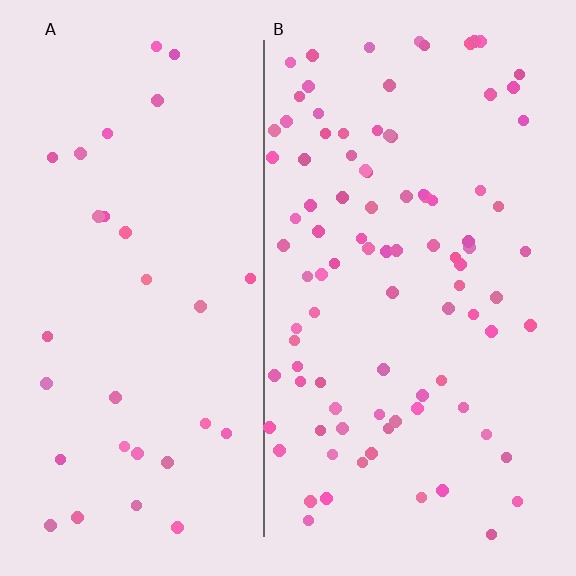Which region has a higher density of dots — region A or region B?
B (the right).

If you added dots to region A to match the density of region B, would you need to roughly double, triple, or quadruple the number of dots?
Approximately triple.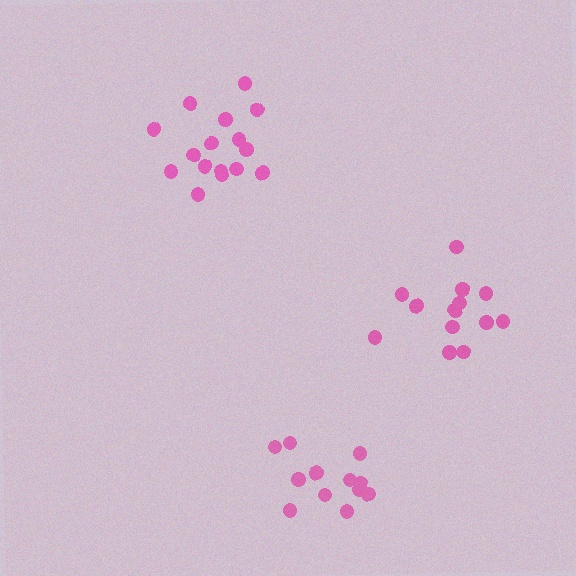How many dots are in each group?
Group 1: 13 dots, Group 2: 12 dots, Group 3: 16 dots (41 total).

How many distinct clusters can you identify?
There are 3 distinct clusters.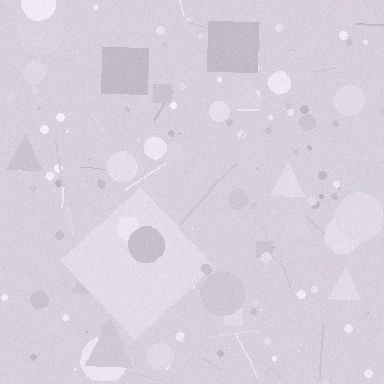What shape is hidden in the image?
A diamond is hidden in the image.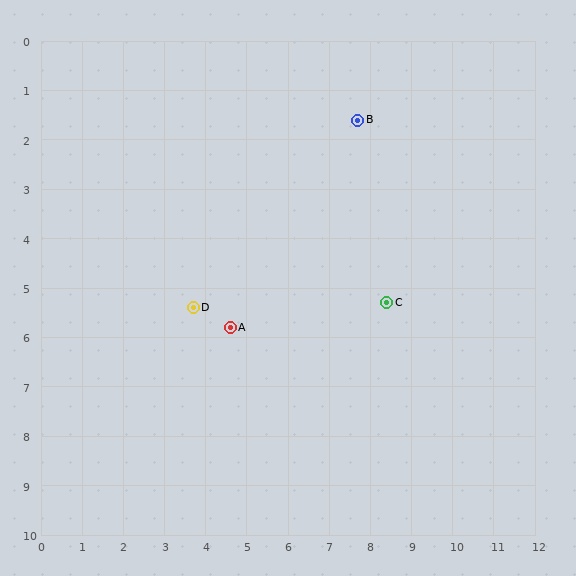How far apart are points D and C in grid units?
Points D and C are about 4.7 grid units apart.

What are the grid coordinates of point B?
Point B is at approximately (7.7, 1.6).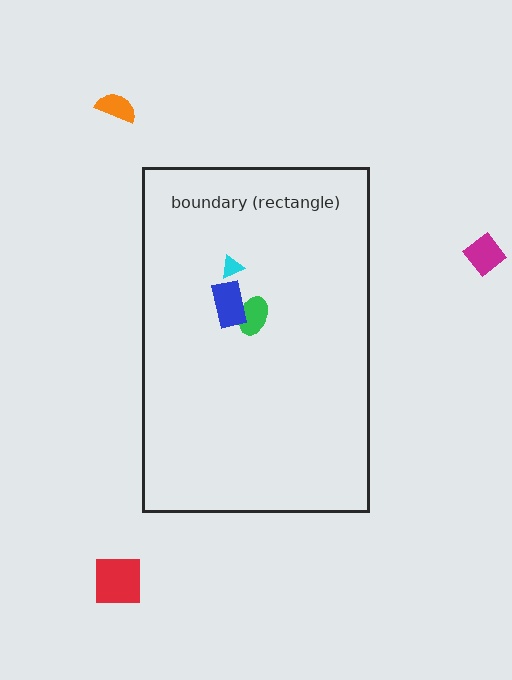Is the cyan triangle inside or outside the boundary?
Inside.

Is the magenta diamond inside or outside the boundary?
Outside.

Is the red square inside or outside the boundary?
Outside.